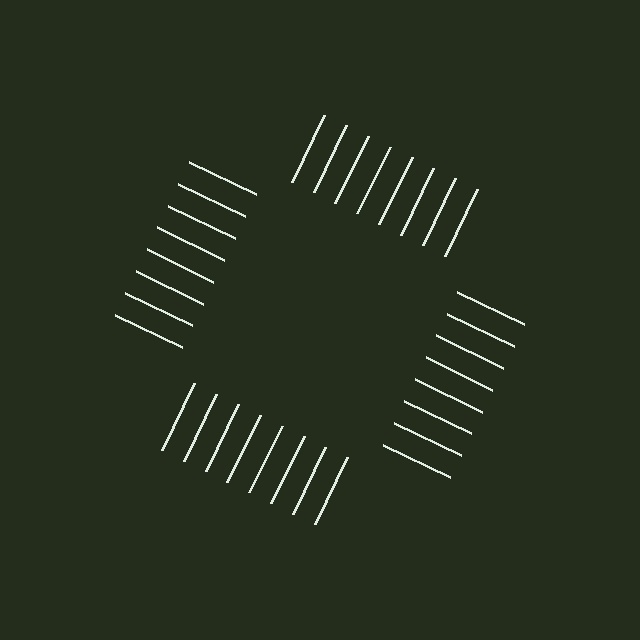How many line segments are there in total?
32 — 8 along each of the 4 edges.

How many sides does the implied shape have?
4 sides — the line-ends trace a square.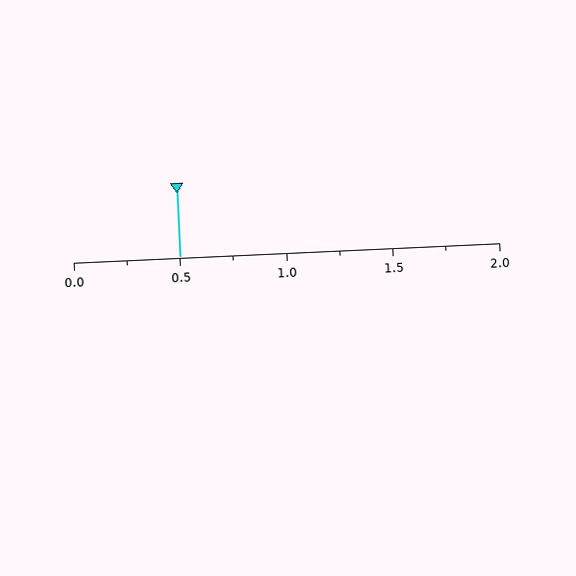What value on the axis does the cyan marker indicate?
The marker indicates approximately 0.5.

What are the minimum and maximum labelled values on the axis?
The axis runs from 0.0 to 2.0.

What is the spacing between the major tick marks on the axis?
The major ticks are spaced 0.5 apart.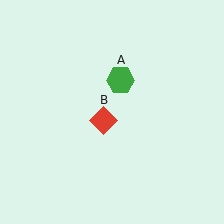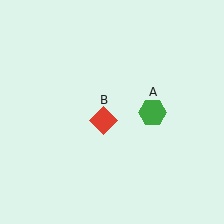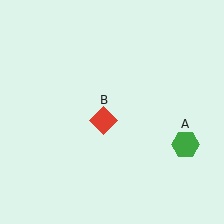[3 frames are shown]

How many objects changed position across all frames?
1 object changed position: green hexagon (object A).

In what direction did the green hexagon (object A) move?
The green hexagon (object A) moved down and to the right.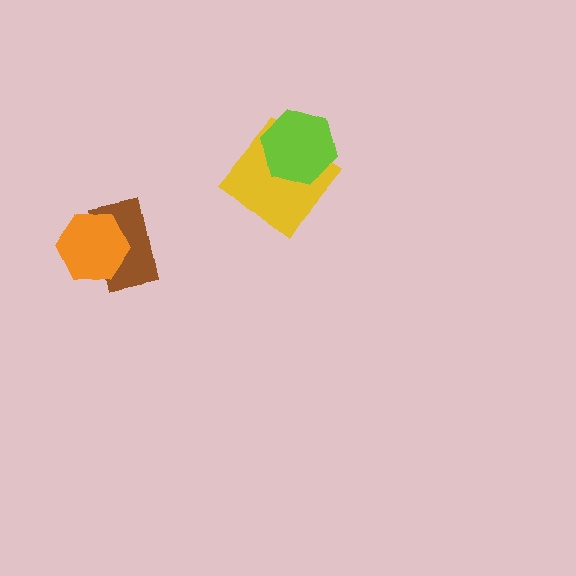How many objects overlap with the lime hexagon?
1 object overlaps with the lime hexagon.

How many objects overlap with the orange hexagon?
1 object overlaps with the orange hexagon.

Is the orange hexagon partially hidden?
No, no other shape covers it.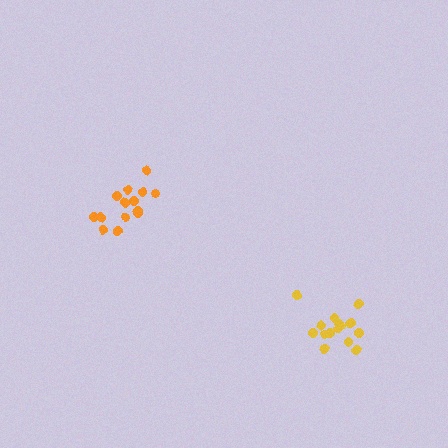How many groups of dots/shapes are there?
There are 2 groups.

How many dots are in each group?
Group 1: 16 dots, Group 2: 14 dots (30 total).